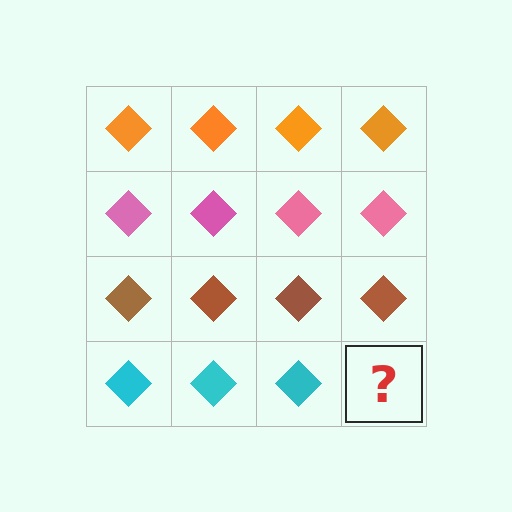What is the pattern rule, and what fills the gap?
The rule is that each row has a consistent color. The gap should be filled with a cyan diamond.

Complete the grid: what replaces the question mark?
The question mark should be replaced with a cyan diamond.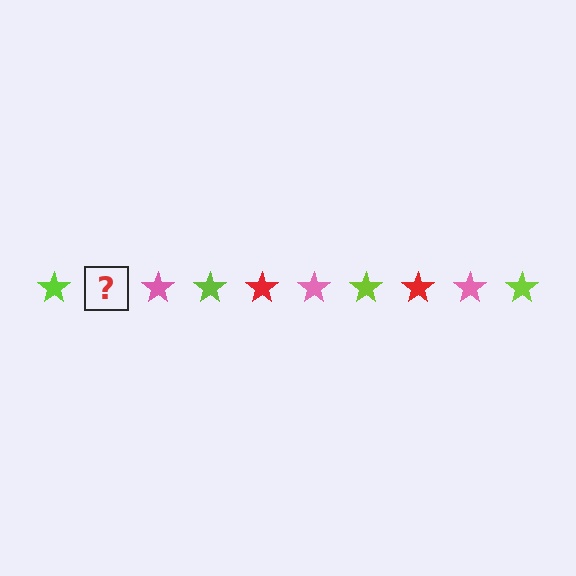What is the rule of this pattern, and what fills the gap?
The rule is that the pattern cycles through lime, red, pink stars. The gap should be filled with a red star.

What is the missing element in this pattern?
The missing element is a red star.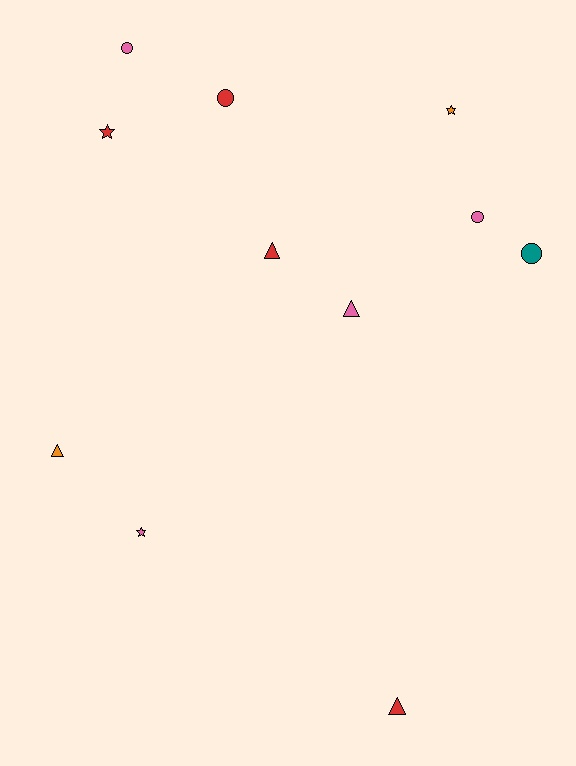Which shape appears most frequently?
Circle, with 4 objects.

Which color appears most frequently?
Red, with 4 objects.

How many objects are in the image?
There are 11 objects.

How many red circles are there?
There is 1 red circle.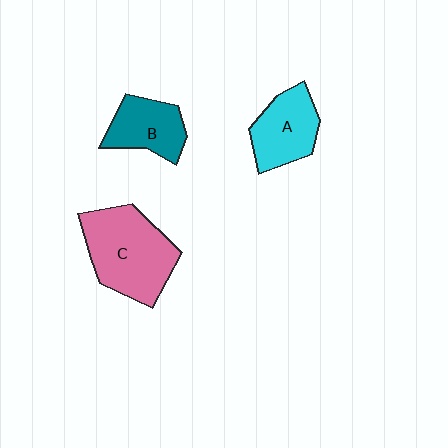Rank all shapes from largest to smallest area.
From largest to smallest: C (pink), A (cyan), B (teal).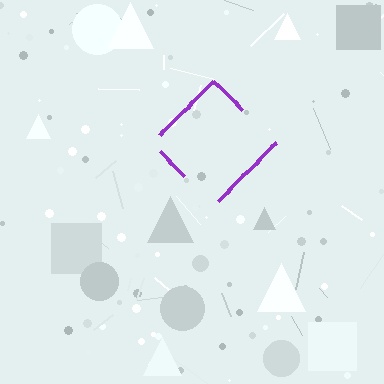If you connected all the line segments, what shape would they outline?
They would outline a diamond.